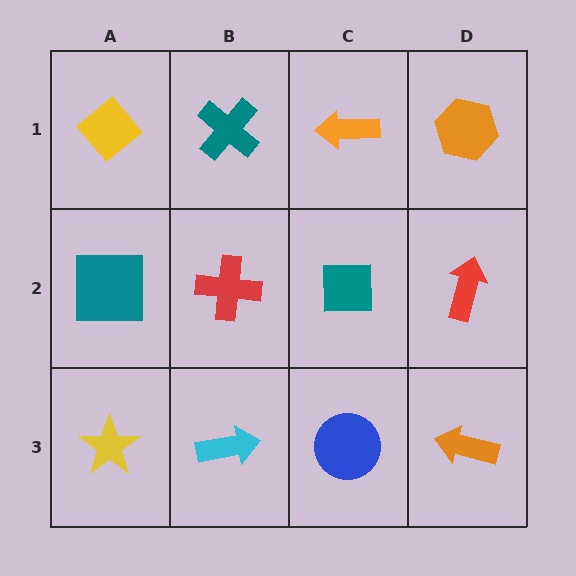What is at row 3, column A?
A yellow star.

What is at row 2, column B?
A red cross.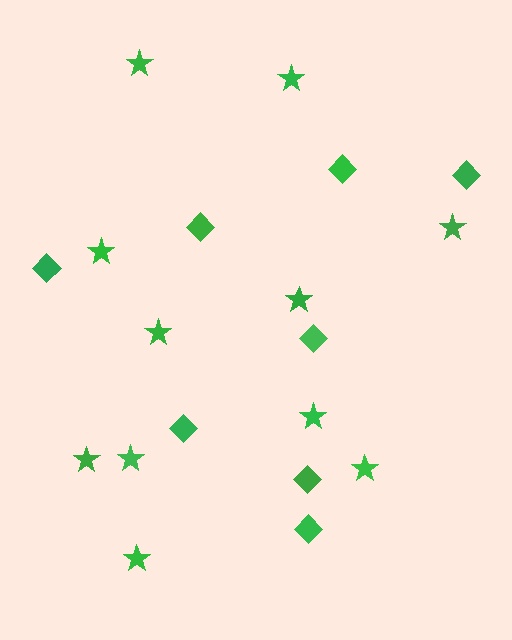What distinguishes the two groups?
There are 2 groups: one group of stars (11) and one group of diamonds (8).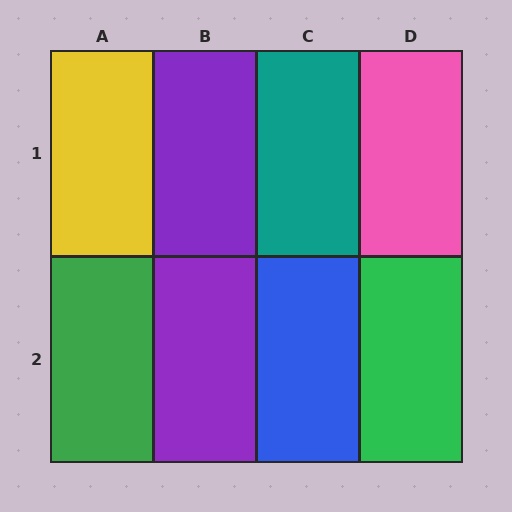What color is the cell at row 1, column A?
Yellow.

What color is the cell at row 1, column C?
Teal.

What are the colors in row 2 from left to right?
Green, purple, blue, green.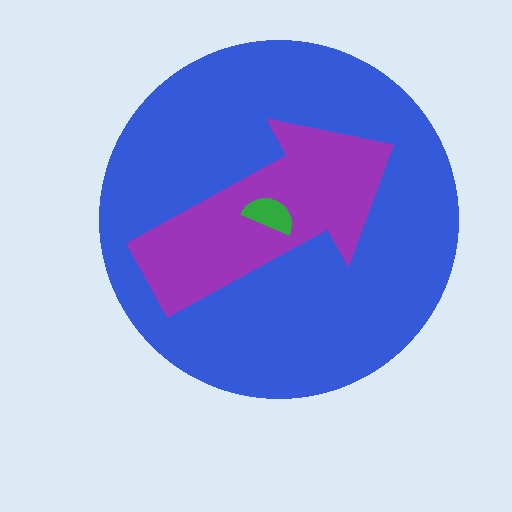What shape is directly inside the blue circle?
The purple arrow.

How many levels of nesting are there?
3.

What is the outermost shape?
The blue circle.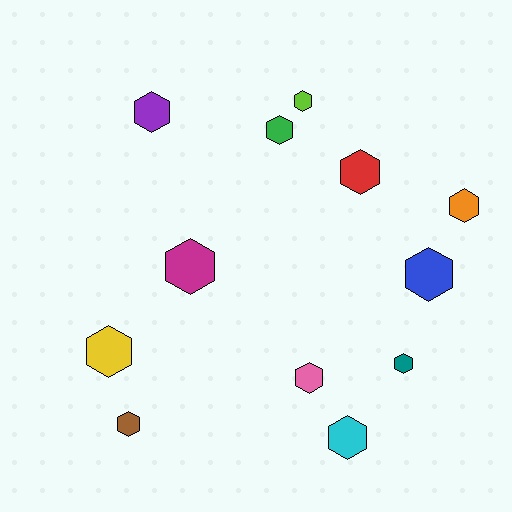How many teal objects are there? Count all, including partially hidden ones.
There is 1 teal object.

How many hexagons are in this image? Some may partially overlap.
There are 12 hexagons.